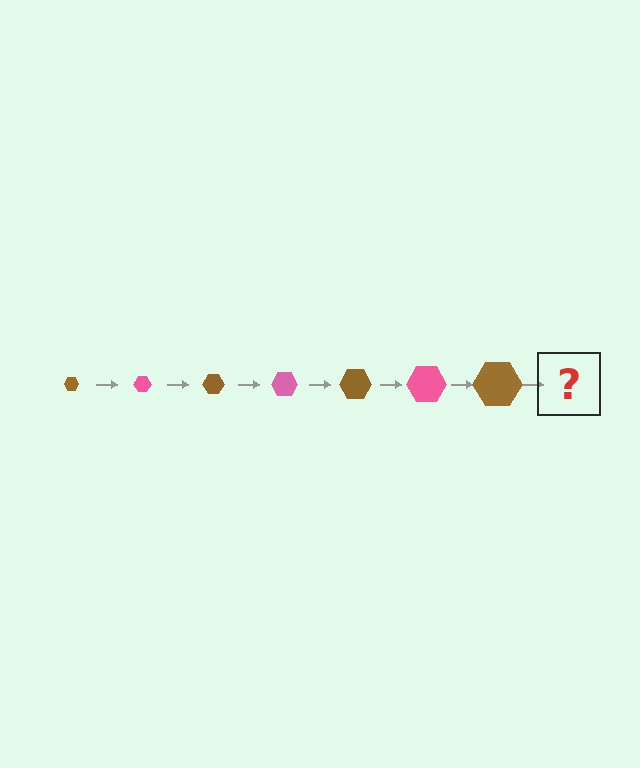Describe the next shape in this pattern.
It should be a pink hexagon, larger than the previous one.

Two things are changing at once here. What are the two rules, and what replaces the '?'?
The two rules are that the hexagon grows larger each step and the color cycles through brown and pink. The '?' should be a pink hexagon, larger than the previous one.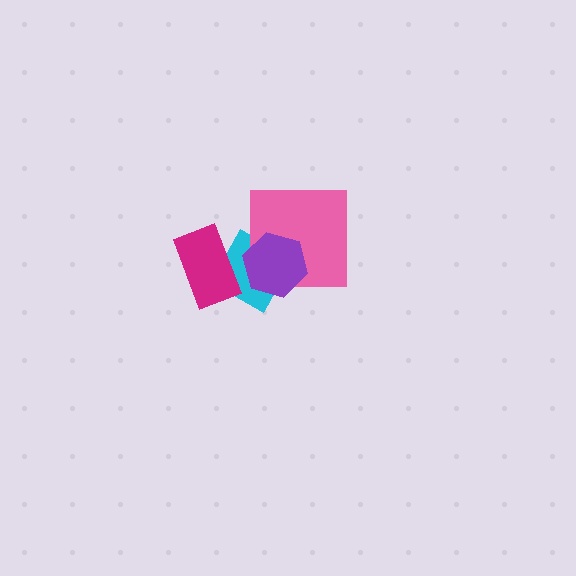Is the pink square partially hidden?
Yes, it is partially covered by another shape.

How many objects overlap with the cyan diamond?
3 objects overlap with the cyan diamond.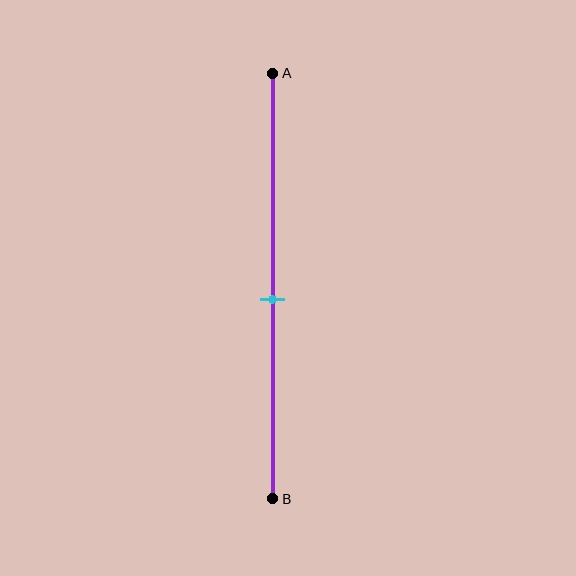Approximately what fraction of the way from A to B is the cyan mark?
The cyan mark is approximately 55% of the way from A to B.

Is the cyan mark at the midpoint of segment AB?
No, the mark is at about 55% from A, not at the 50% midpoint.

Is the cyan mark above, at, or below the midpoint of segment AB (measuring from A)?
The cyan mark is below the midpoint of segment AB.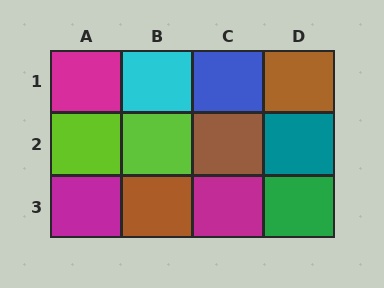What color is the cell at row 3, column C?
Magenta.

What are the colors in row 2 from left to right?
Lime, lime, brown, teal.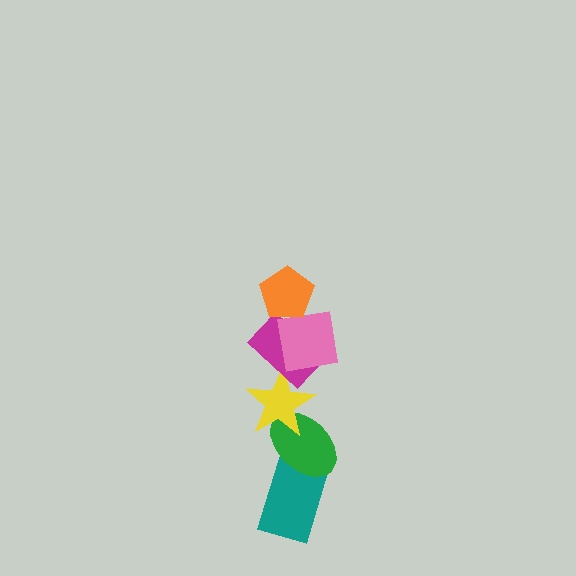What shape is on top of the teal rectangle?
The green ellipse is on top of the teal rectangle.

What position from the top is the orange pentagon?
The orange pentagon is 1st from the top.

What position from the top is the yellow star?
The yellow star is 4th from the top.